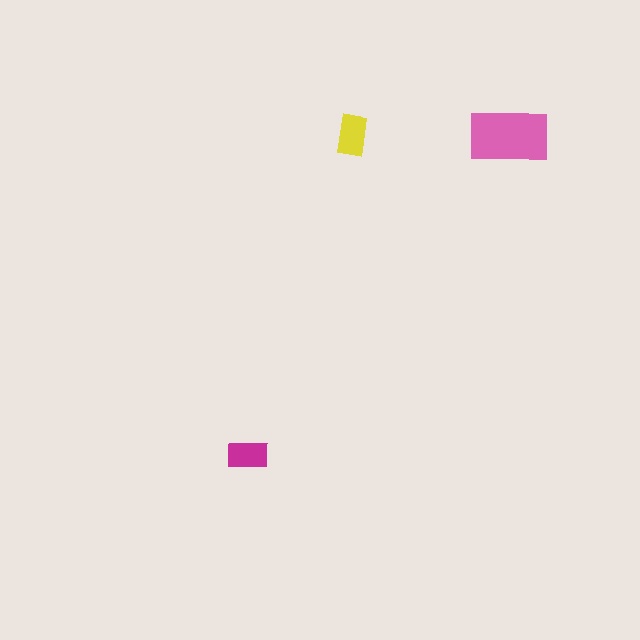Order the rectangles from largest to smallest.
the pink one, the yellow one, the magenta one.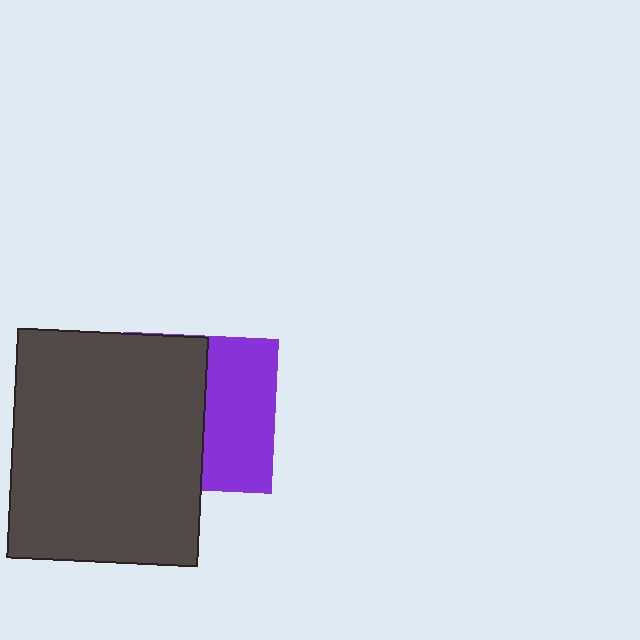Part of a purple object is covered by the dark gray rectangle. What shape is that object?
It is a square.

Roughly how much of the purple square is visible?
A small part of it is visible (roughly 45%).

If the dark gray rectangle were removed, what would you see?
You would see the complete purple square.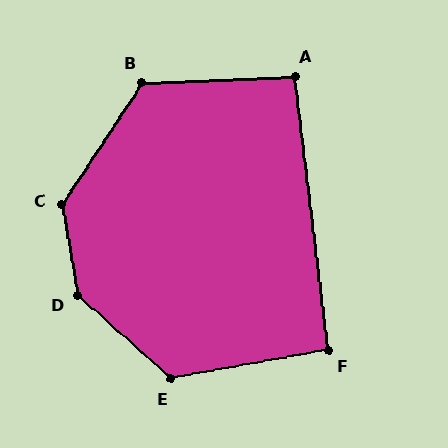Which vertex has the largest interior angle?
D, at approximately 141 degrees.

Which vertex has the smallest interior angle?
F, at approximately 93 degrees.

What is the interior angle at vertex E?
Approximately 128 degrees (obtuse).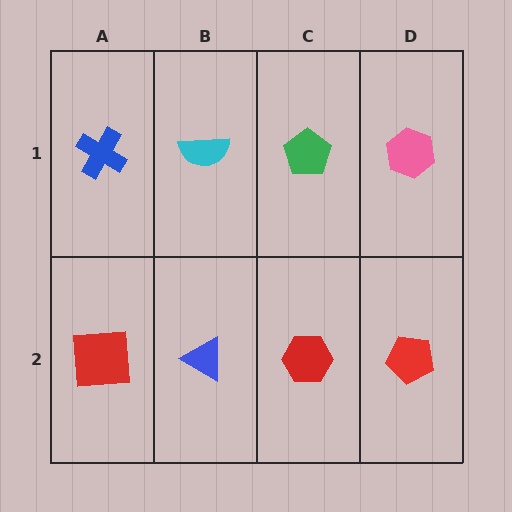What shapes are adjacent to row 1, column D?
A red pentagon (row 2, column D), a green pentagon (row 1, column C).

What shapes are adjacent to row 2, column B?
A cyan semicircle (row 1, column B), a red square (row 2, column A), a red hexagon (row 2, column C).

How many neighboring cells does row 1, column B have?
3.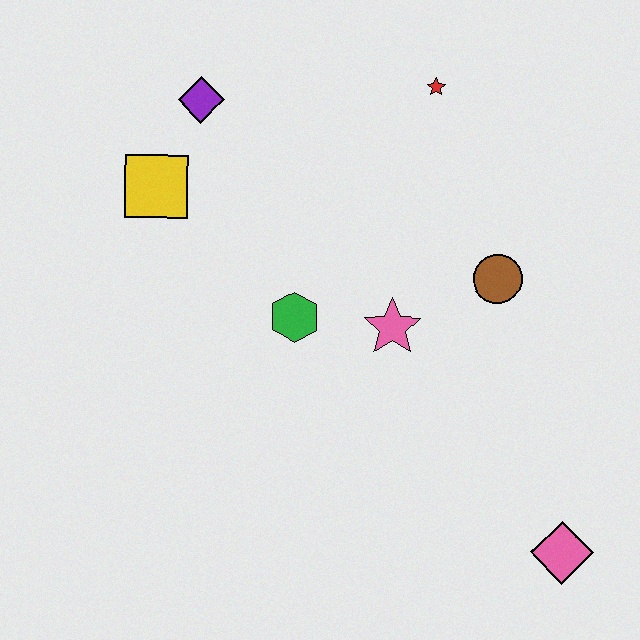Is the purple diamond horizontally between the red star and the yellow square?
Yes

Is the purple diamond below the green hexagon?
No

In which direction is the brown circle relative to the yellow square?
The brown circle is to the right of the yellow square.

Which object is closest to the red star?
The brown circle is closest to the red star.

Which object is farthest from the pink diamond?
The purple diamond is farthest from the pink diamond.